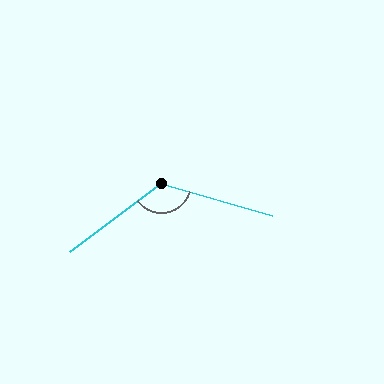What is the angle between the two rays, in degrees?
Approximately 127 degrees.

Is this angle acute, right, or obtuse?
It is obtuse.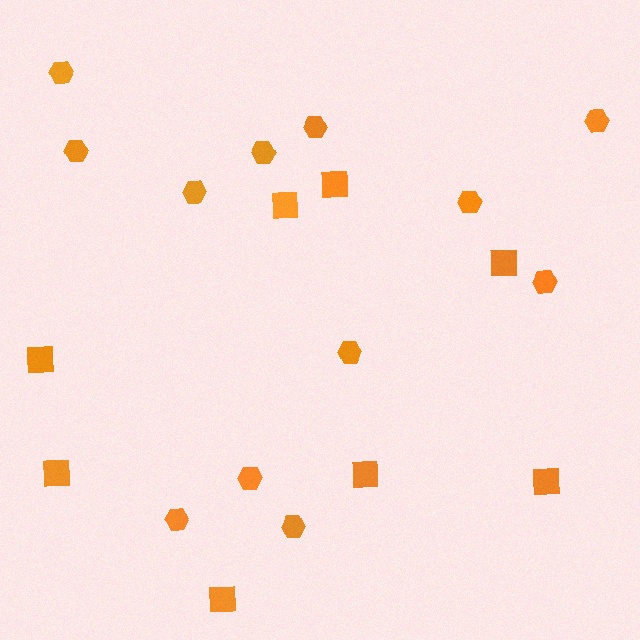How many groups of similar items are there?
There are 2 groups: one group of hexagons (12) and one group of squares (8).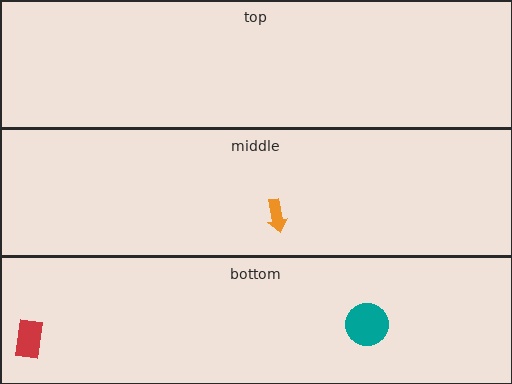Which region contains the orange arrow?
The middle region.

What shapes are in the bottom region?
The teal circle, the red rectangle.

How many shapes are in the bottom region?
2.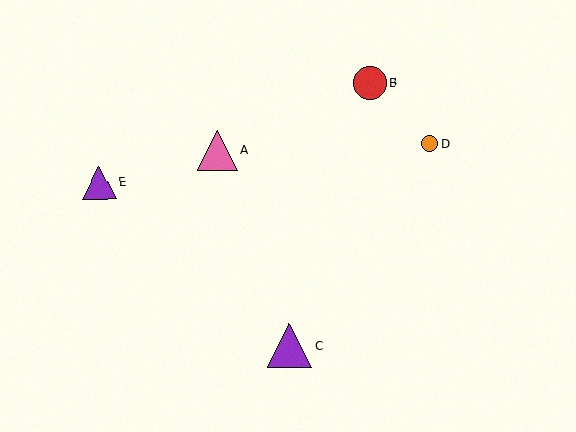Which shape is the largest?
The purple triangle (labeled C) is the largest.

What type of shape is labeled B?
Shape B is a red circle.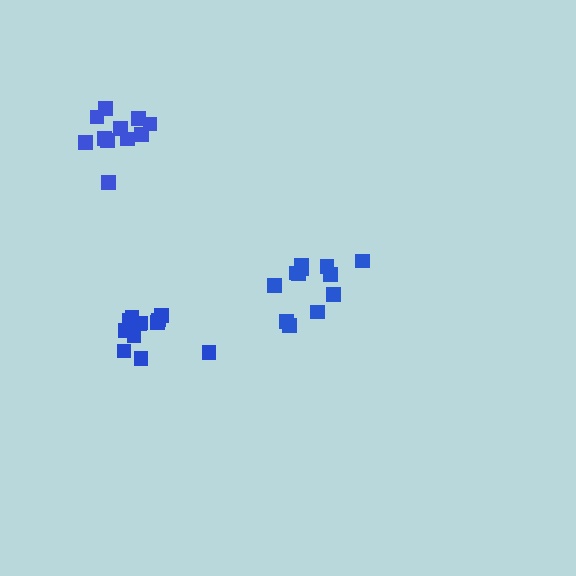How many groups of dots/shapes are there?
There are 3 groups.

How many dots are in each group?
Group 1: 12 dots, Group 2: 12 dots, Group 3: 11 dots (35 total).